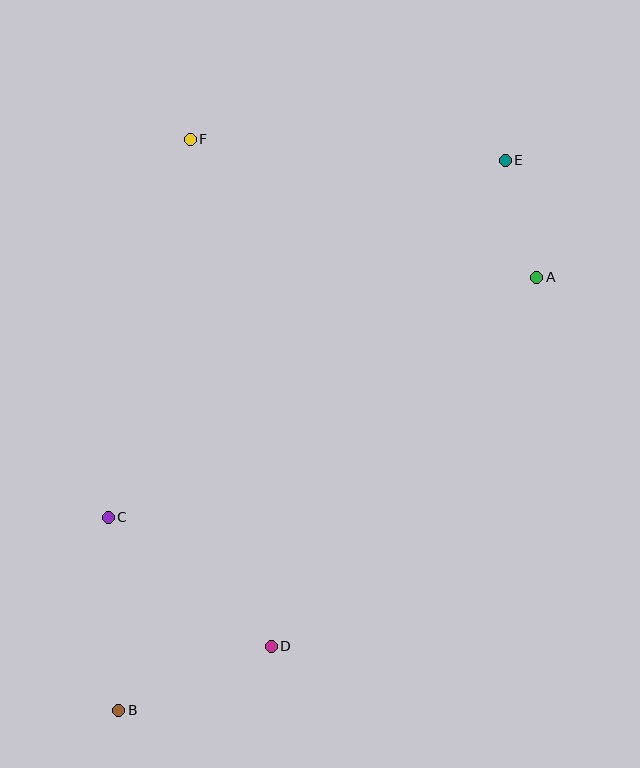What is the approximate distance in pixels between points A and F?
The distance between A and F is approximately 373 pixels.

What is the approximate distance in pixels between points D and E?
The distance between D and E is approximately 539 pixels.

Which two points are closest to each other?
Points A and E are closest to each other.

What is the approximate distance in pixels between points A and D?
The distance between A and D is approximately 454 pixels.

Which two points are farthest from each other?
Points B and E are farthest from each other.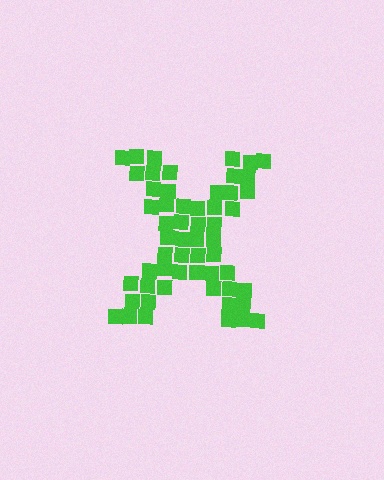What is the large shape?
The large shape is the letter X.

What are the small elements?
The small elements are squares.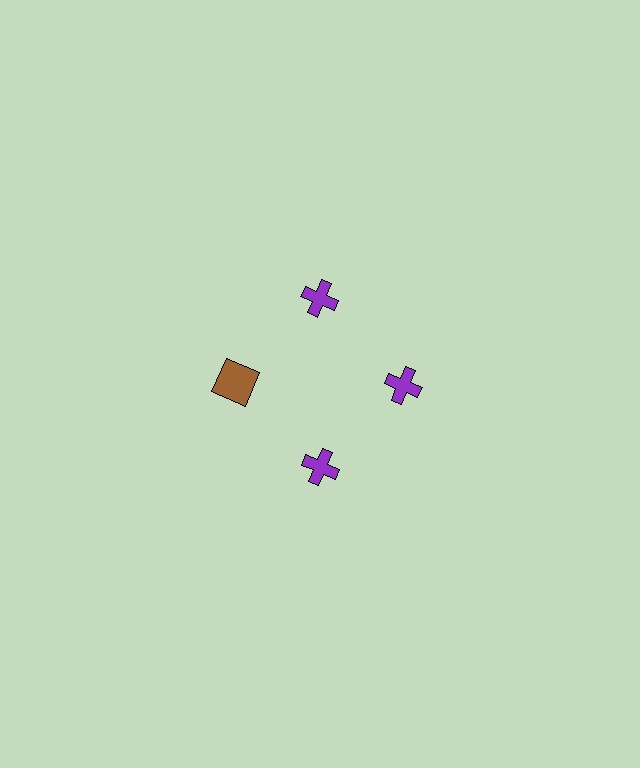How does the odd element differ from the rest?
It differs in both color (brown instead of purple) and shape (square instead of cross).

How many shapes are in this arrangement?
There are 4 shapes arranged in a ring pattern.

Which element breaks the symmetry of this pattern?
The brown square at roughly the 9 o'clock position breaks the symmetry. All other shapes are purple crosses.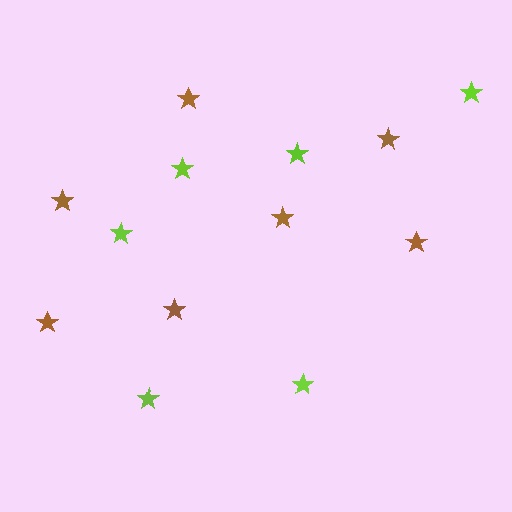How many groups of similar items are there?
There are 2 groups: one group of lime stars (6) and one group of brown stars (7).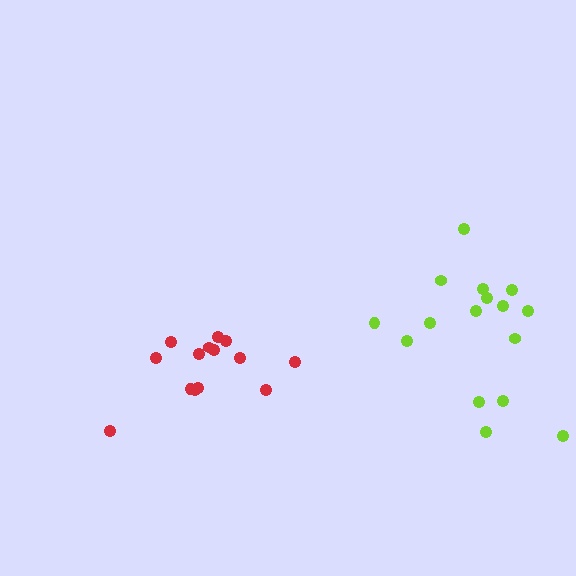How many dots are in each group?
Group 1: 14 dots, Group 2: 16 dots (30 total).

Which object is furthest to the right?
The lime cluster is rightmost.